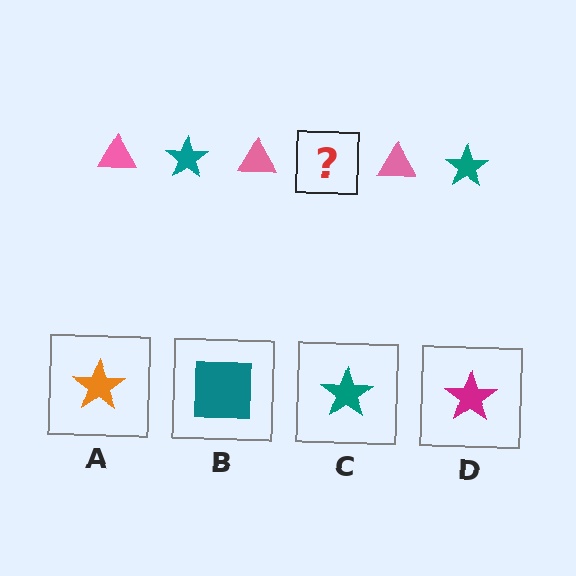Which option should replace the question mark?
Option C.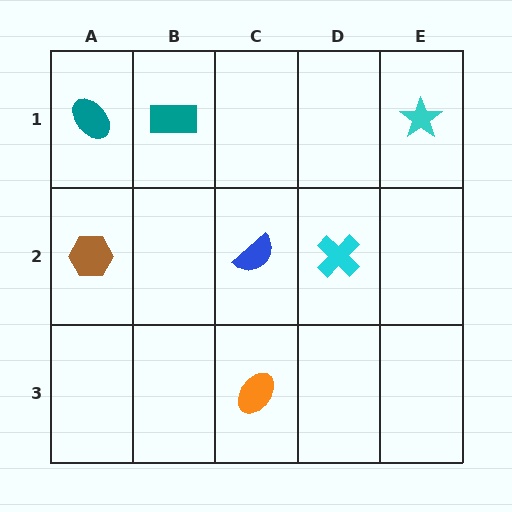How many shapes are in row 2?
3 shapes.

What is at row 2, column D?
A cyan cross.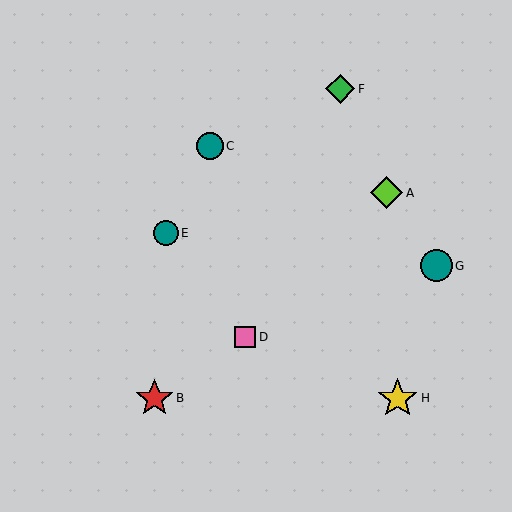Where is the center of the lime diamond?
The center of the lime diamond is at (387, 193).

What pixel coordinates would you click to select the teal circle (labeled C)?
Click at (210, 146) to select the teal circle C.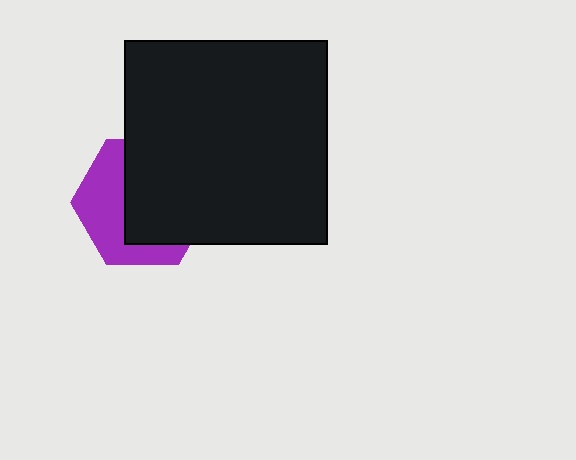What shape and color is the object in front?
The object in front is a black square.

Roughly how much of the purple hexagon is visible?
A small part of it is visible (roughly 41%).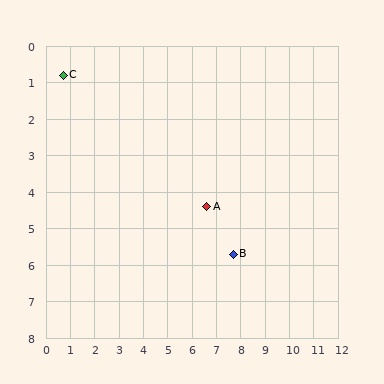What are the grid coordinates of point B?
Point B is at approximately (7.7, 5.7).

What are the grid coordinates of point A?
Point A is at approximately (6.6, 4.4).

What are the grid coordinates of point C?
Point C is at approximately (0.7, 0.8).